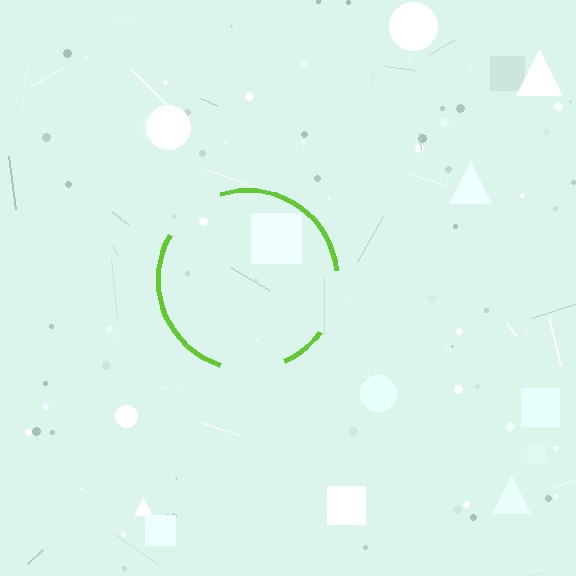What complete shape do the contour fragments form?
The contour fragments form a circle.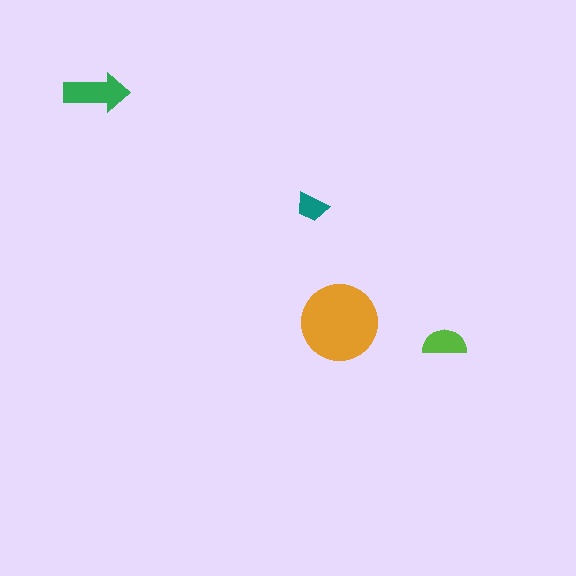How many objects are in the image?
There are 4 objects in the image.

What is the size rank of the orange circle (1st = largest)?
1st.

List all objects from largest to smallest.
The orange circle, the green arrow, the lime semicircle, the teal trapezoid.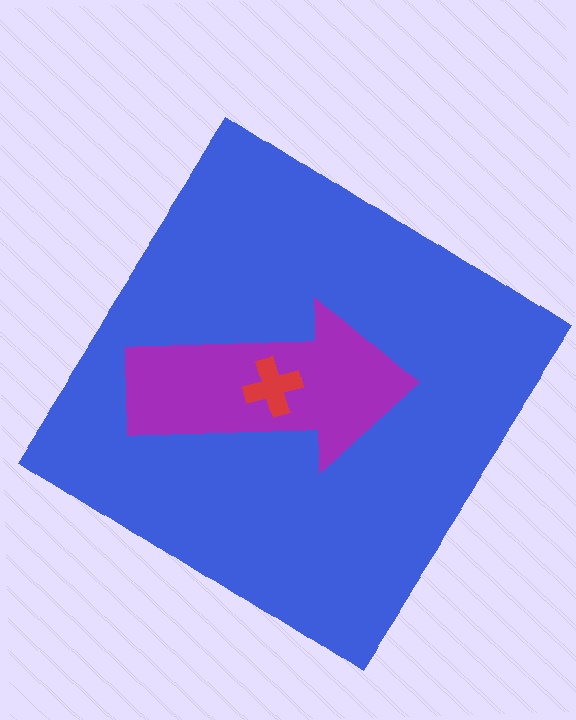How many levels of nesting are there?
3.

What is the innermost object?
The red cross.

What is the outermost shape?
The blue diamond.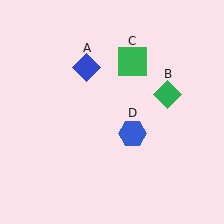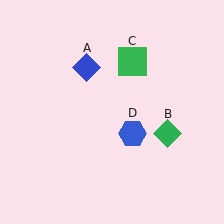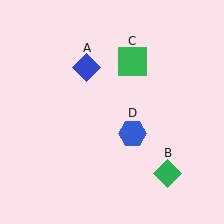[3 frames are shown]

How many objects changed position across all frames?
1 object changed position: green diamond (object B).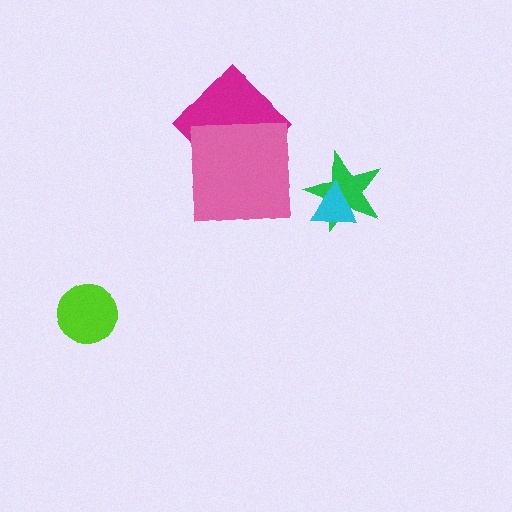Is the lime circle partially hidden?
No, no other shape covers it.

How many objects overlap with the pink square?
1 object overlaps with the pink square.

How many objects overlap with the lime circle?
0 objects overlap with the lime circle.